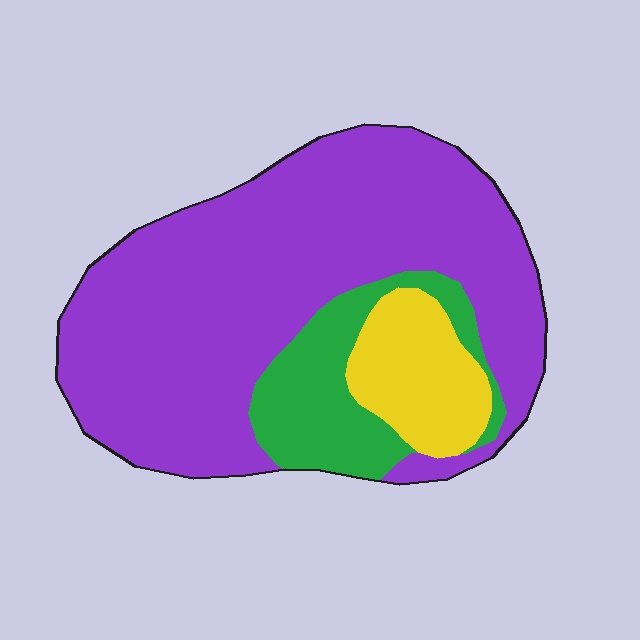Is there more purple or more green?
Purple.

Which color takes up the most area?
Purple, at roughly 70%.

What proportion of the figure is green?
Green covers 16% of the figure.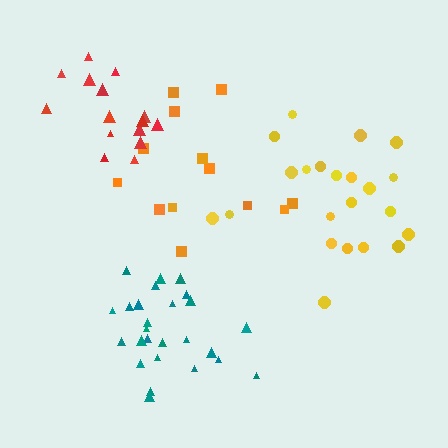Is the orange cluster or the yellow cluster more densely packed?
Yellow.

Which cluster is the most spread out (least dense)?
Orange.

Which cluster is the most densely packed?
Teal.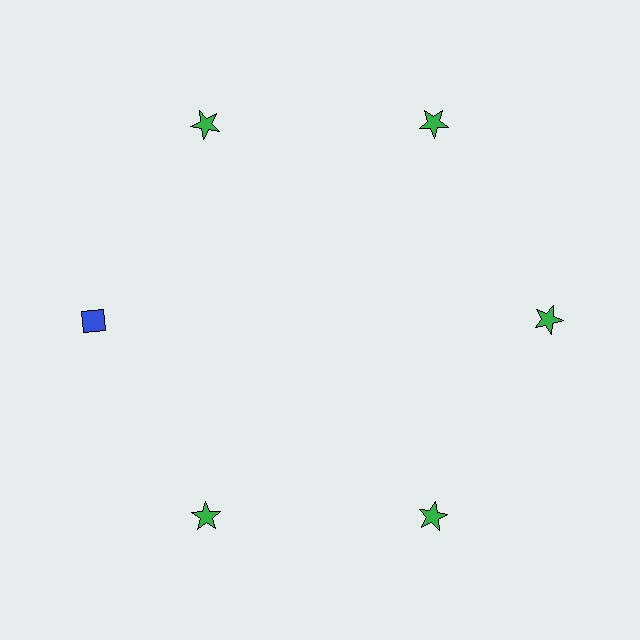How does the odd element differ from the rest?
It differs in both color (blue instead of green) and shape (diamond instead of star).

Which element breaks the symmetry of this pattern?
The blue diamond at roughly the 9 o'clock position breaks the symmetry. All other shapes are green stars.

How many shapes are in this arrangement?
There are 6 shapes arranged in a ring pattern.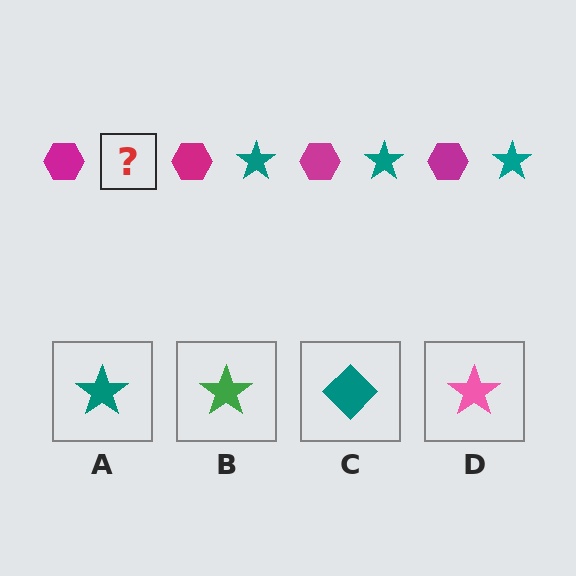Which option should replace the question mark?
Option A.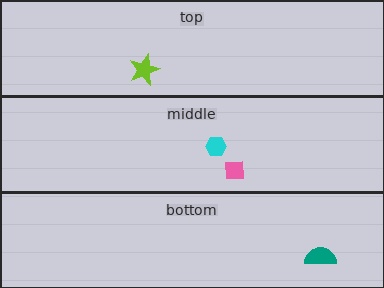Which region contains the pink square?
The middle region.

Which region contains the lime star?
The top region.